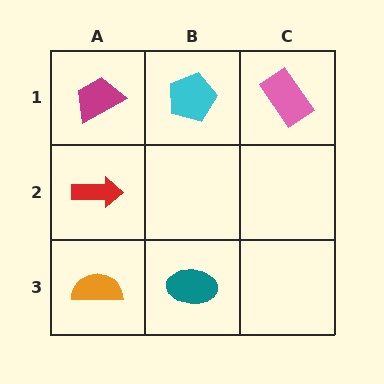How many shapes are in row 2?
1 shape.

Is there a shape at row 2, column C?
No, that cell is empty.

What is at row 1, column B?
A cyan pentagon.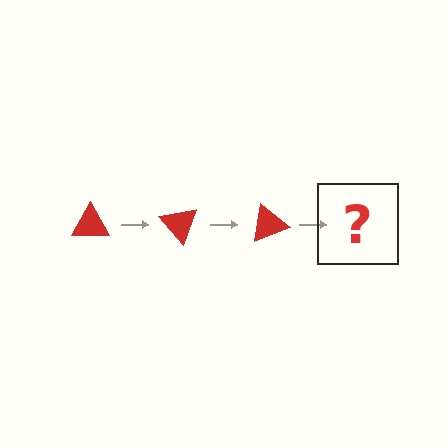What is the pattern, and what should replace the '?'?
The pattern is that the triangle rotates 50 degrees each step. The '?' should be a red triangle rotated 150 degrees.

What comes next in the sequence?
The next element should be a red triangle rotated 150 degrees.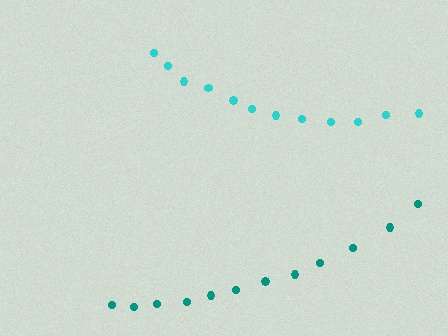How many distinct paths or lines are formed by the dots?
There are 2 distinct paths.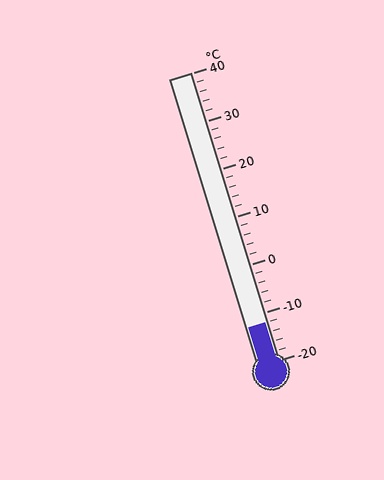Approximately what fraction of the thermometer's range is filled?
The thermometer is filled to approximately 15% of its range.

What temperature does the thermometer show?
The thermometer shows approximately -12°C.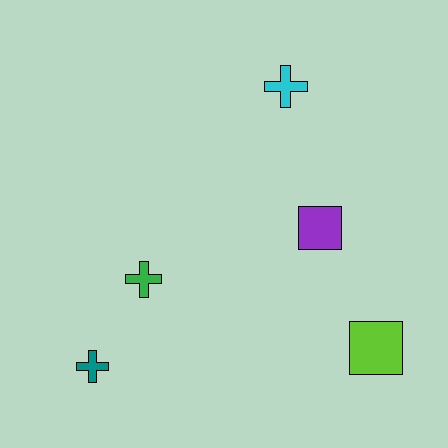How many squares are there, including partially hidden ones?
There are 2 squares.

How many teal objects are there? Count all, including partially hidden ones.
There is 1 teal object.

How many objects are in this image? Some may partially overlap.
There are 5 objects.